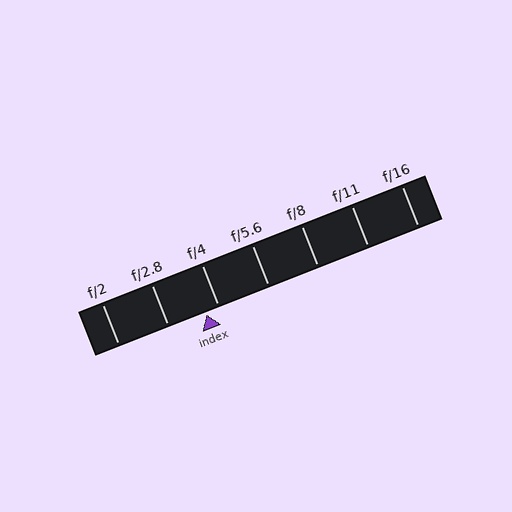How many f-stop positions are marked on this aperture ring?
There are 7 f-stop positions marked.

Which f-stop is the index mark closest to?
The index mark is closest to f/4.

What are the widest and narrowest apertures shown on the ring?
The widest aperture shown is f/2 and the narrowest is f/16.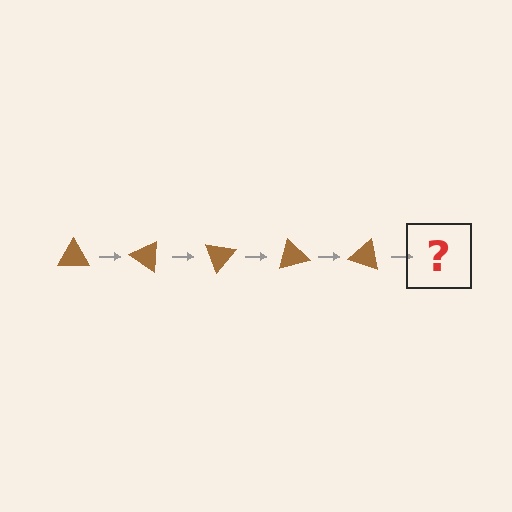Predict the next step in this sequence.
The next step is a brown triangle rotated 175 degrees.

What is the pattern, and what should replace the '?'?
The pattern is that the triangle rotates 35 degrees each step. The '?' should be a brown triangle rotated 175 degrees.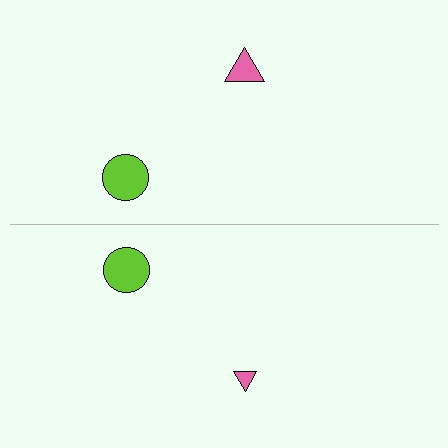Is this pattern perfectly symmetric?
No, the pattern is not perfectly symmetric. The pink triangle on the bottom side has a different size than its mirror counterpart.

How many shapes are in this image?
There are 4 shapes in this image.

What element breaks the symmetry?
The pink triangle on the bottom side has a different size than its mirror counterpart.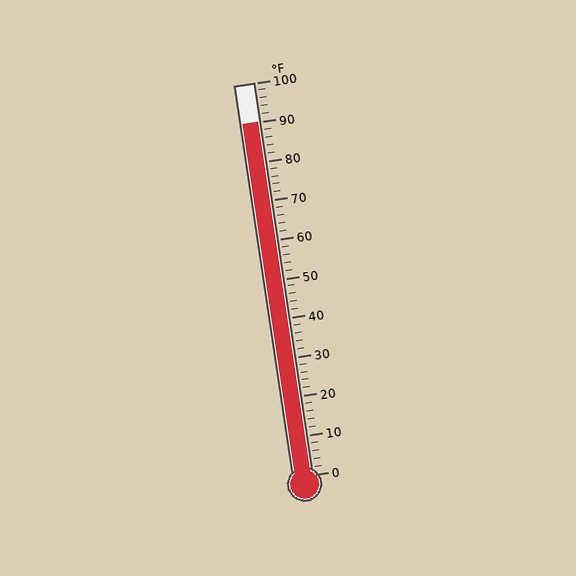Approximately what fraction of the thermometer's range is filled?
The thermometer is filled to approximately 90% of its range.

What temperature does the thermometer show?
The thermometer shows approximately 90°F.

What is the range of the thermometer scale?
The thermometer scale ranges from 0°F to 100°F.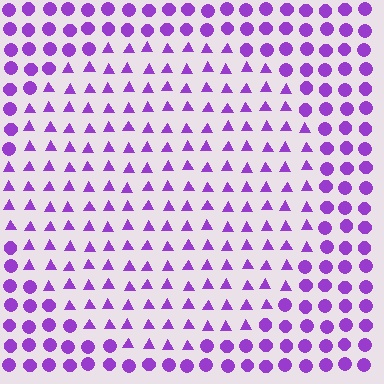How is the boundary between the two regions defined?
The boundary is defined by a change in element shape: triangles inside vs. circles outside. All elements share the same color and spacing.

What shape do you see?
I see a circle.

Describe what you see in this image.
The image is filled with small purple elements arranged in a uniform grid. A circle-shaped region contains triangles, while the surrounding area contains circles. The boundary is defined purely by the change in element shape.